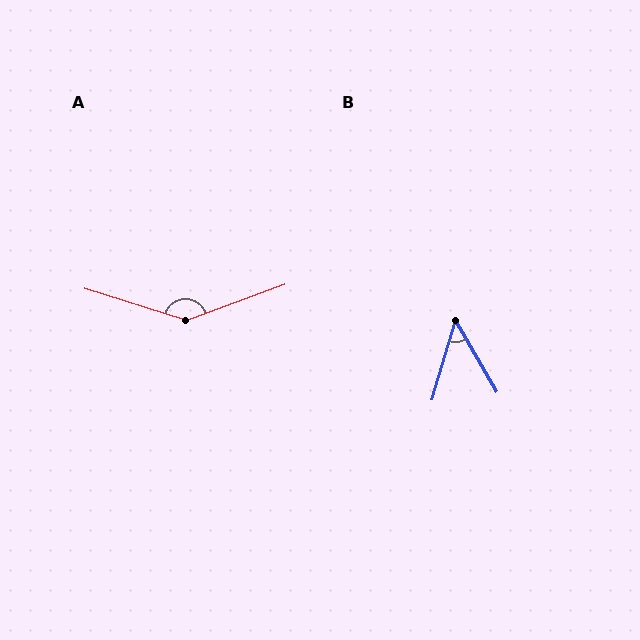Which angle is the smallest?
B, at approximately 46 degrees.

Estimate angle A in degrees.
Approximately 142 degrees.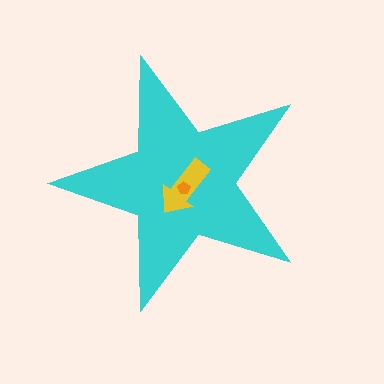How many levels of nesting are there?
3.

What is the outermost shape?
The cyan star.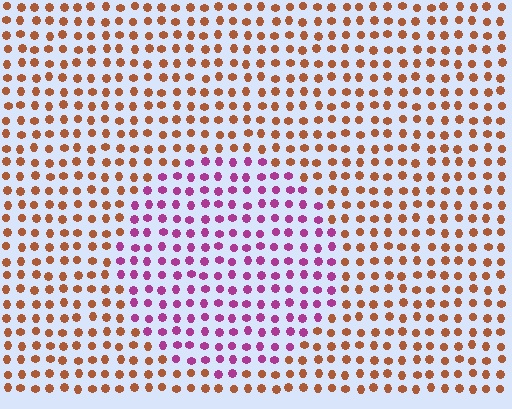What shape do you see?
I see a circle.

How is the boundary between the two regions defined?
The boundary is defined purely by a slight shift in hue (about 65 degrees). Spacing, size, and orientation are identical on both sides.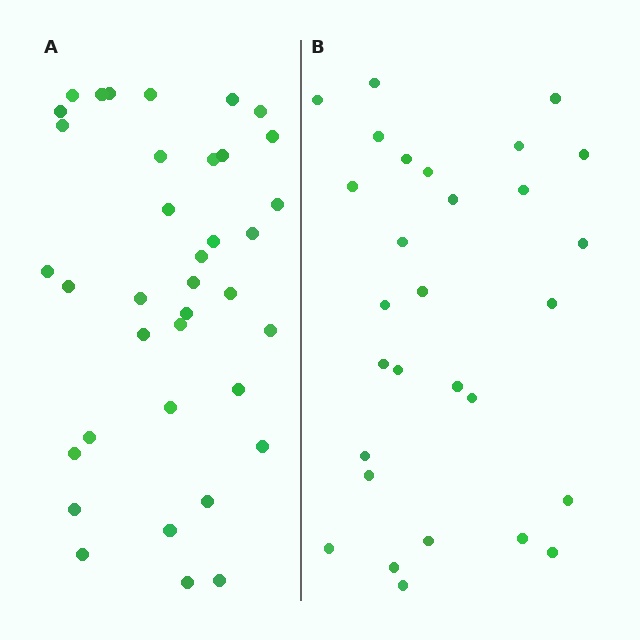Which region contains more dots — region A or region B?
Region A (the left region) has more dots.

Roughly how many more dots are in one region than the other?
Region A has roughly 8 or so more dots than region B.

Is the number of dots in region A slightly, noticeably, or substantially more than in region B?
Region A has noticeably more, but not dramatically so. The ratio is roughly 1.3 to 1.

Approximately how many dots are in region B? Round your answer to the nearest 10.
About 30 dots. (The exact count is 29, which rounds to 30.)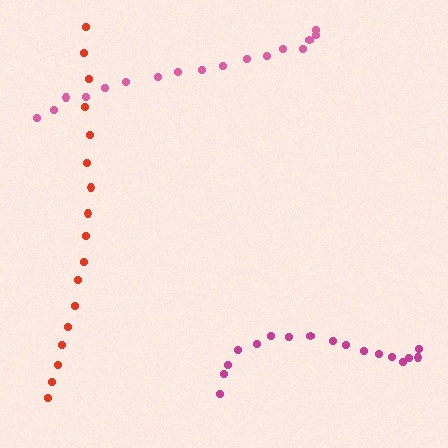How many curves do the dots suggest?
There are 3 distinct paths.